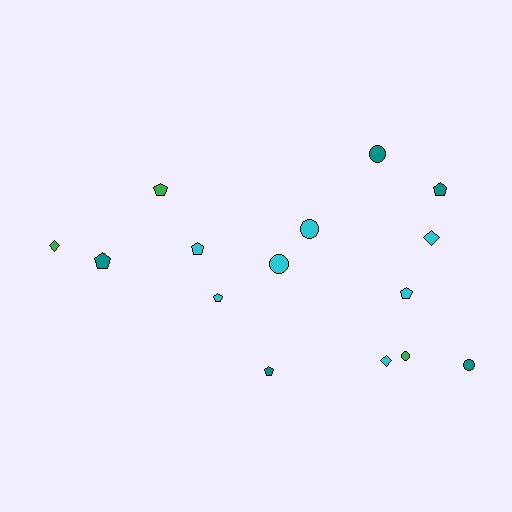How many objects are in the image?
There are 15 objects.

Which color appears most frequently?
Cyan, with 7 objects.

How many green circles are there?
There is 1 green circle.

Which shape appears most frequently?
Pentagon, with 7 objects.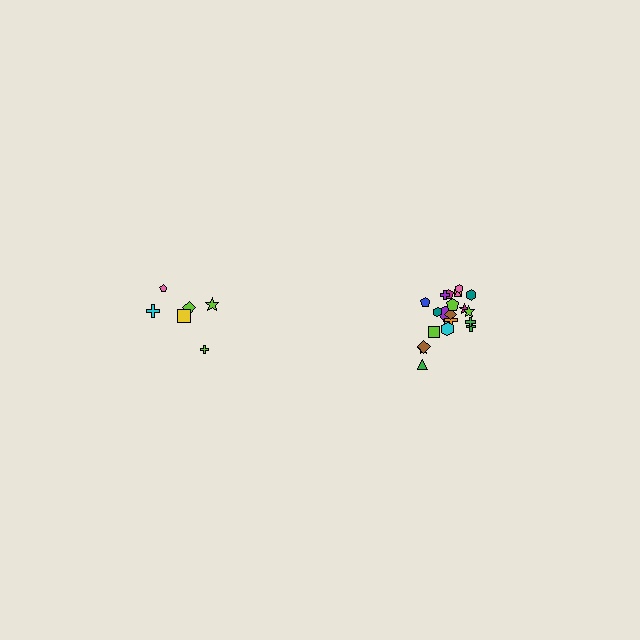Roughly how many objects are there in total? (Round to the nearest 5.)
Roughly 30 objects in total.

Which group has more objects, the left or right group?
The right group.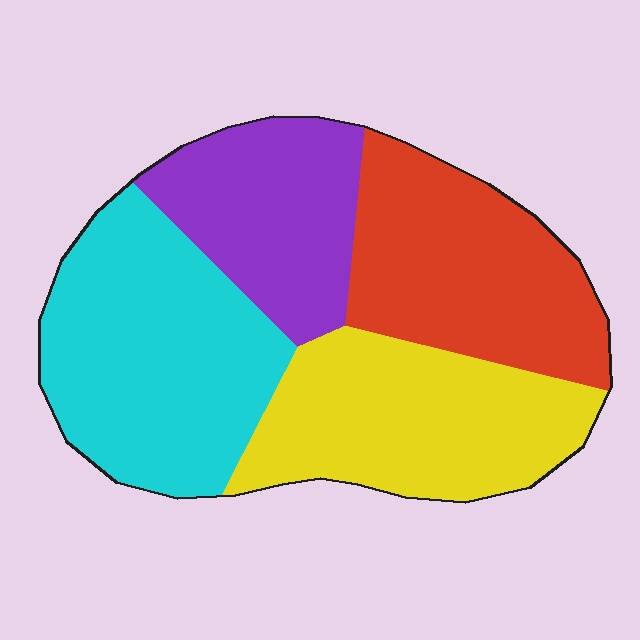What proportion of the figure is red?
Red takes up about one quarter (1/4) of the figure.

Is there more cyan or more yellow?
Cyan.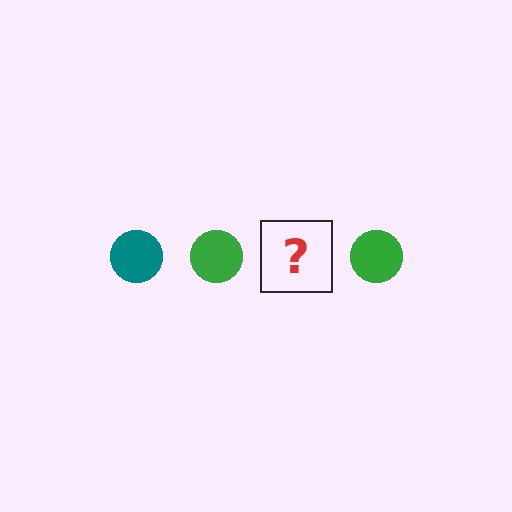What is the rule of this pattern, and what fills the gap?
The rule is that the pattern cycles through teal, green circles. The gap should be filled with a teal circle.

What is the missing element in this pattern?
The missing element is a teal circle.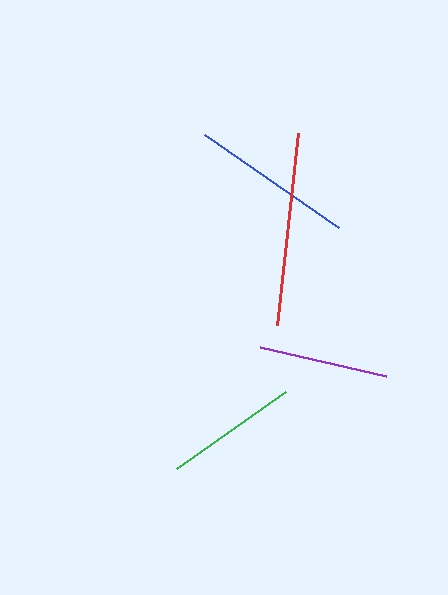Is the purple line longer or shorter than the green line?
The green line is longer than the purple line.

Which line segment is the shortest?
The purple line is the shortest at approximately 129 pixels.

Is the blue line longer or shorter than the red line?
The red line is longer than the blue line.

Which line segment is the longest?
The red line is the longest at approximately 194 pixels.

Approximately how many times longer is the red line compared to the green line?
The red line is approximately 1.4 times the length of the green line.